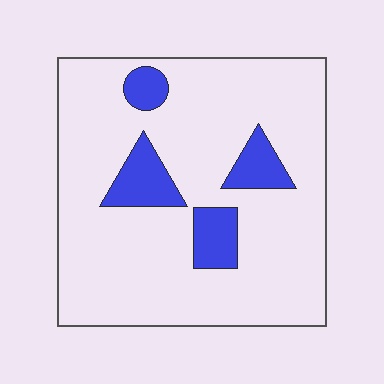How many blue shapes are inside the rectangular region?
4.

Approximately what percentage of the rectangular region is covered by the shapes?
Approximately 15%.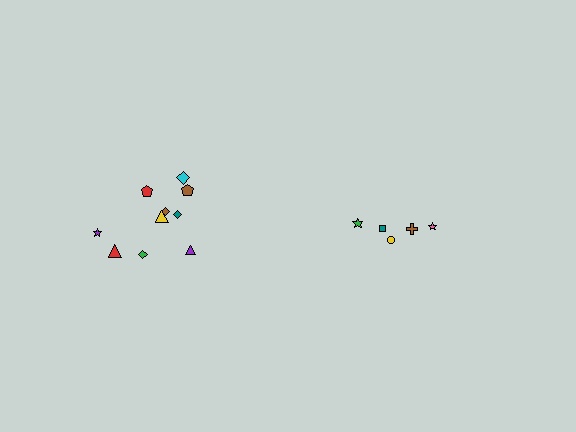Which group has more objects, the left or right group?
The left group.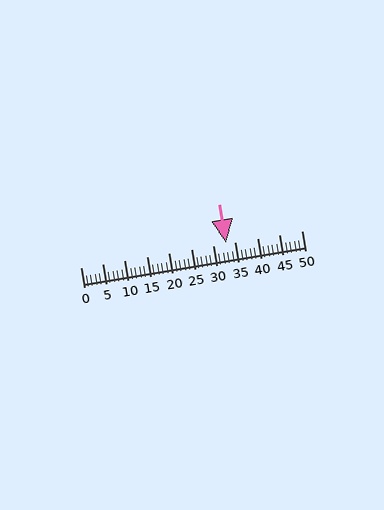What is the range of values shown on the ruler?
The ruler shows values from 0 to 50.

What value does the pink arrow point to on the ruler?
The pink arrow points to approximately 33.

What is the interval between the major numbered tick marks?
The major tick marks are spaced 5 units apart.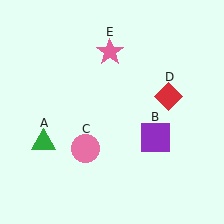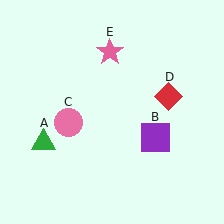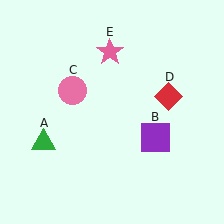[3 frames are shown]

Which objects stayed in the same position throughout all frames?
Green triangle (object A) and purple square (object B) and red diamond (object D) and pink star (object E) remained stationary.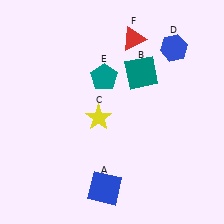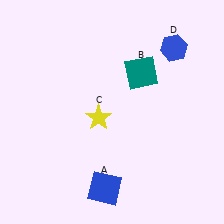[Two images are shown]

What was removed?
The red triangle (F), the teal pentagon (E) were removed in Image 2.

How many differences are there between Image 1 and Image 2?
There are 2 differences between the two images.